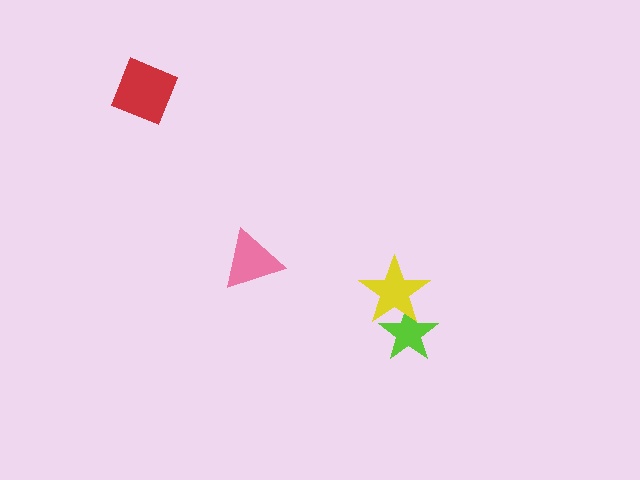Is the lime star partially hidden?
Yes, it is partially covered by another shape.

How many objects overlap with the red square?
0 objects overlap with the red square.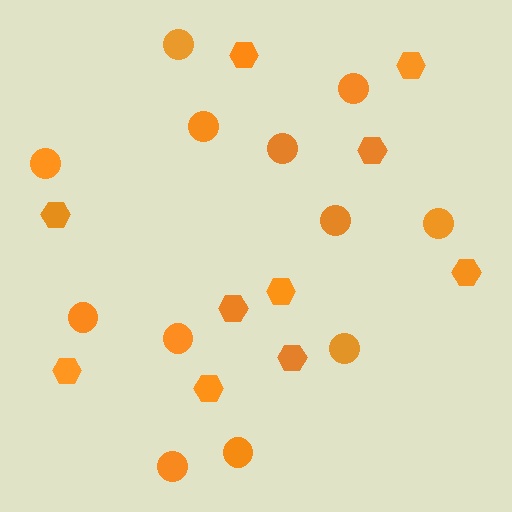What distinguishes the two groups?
There are 2 groups: one group of hexagons (10) and one group of circles (12).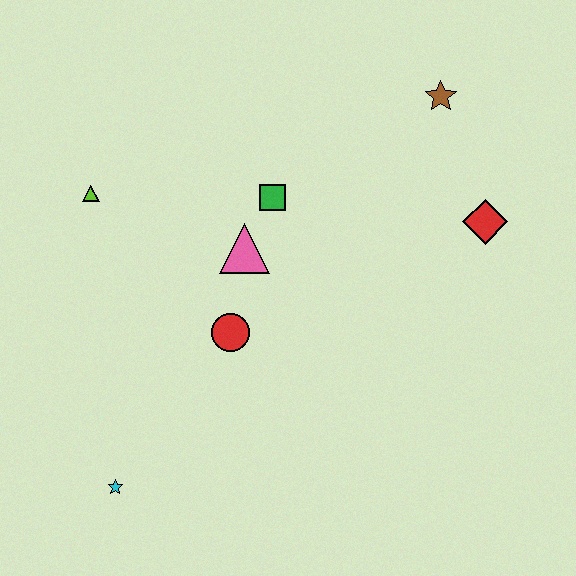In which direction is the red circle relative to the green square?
The red circle is below the green square.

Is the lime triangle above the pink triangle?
Yes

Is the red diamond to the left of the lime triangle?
No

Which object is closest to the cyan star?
The red circle is closest to the cyan star.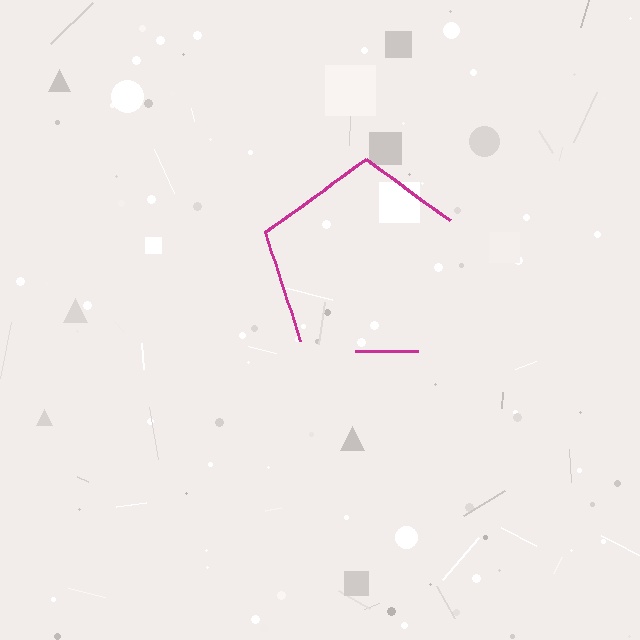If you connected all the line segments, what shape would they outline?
They would outline a pentagon.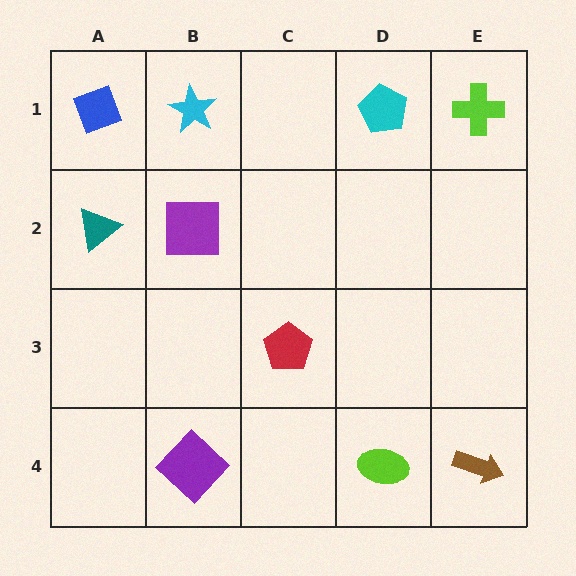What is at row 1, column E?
A lime cross.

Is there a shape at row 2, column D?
No, that cell is empty.